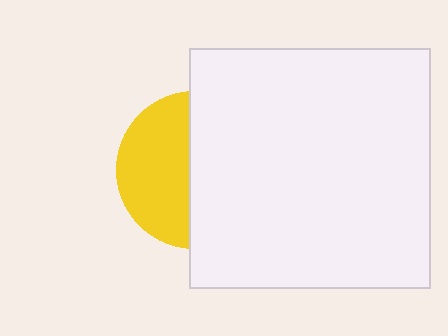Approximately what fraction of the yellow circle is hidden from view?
Roughly 54% of the yellow circle is hidden behind the white square.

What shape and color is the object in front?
The object in front is a white square.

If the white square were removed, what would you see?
You would see the complete yellow circle.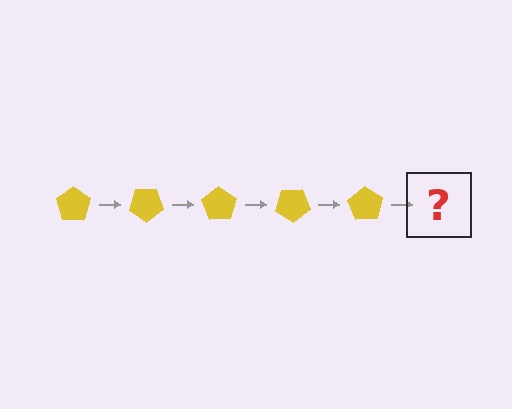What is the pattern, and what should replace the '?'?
The pattern is that the pentagon rotates 35 degrees each step. The '?' should be a yellow pentagon rotated 175 degrees.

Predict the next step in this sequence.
The next step is a yellow pentagon rotated 175 degrees.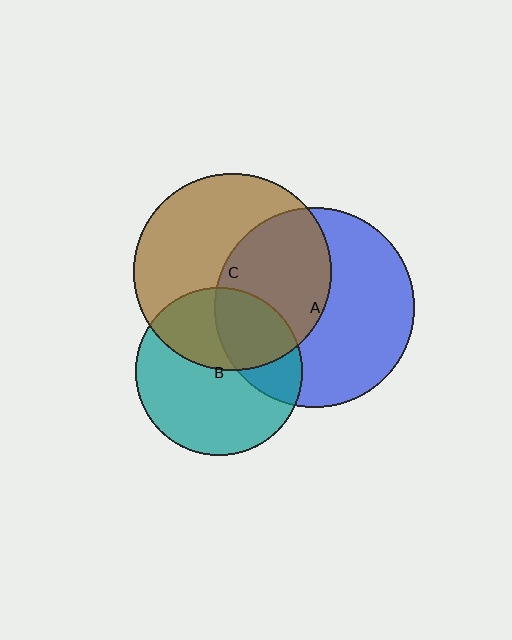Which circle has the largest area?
Circle A (blue).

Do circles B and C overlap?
Yes.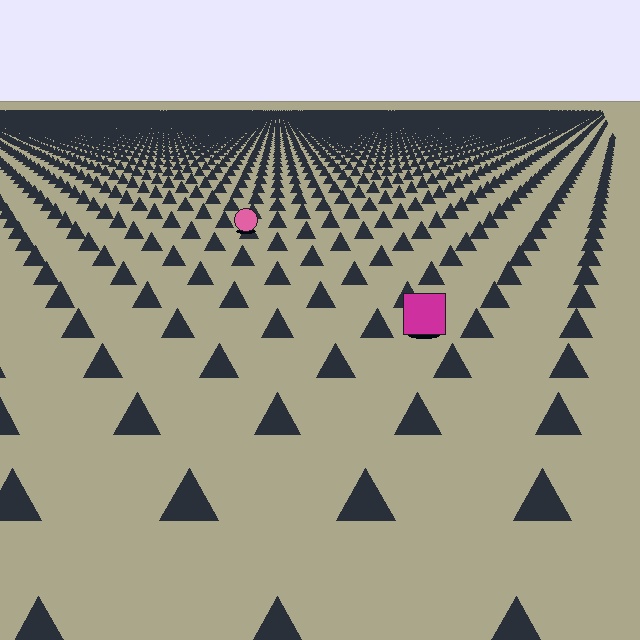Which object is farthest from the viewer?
The pink circle is farthest from the viewer. It appears smaller and the ground texture around it is denser.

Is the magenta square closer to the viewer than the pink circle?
Yes. The magenta square is closer — you can tell from the texture gradient: the ground texture is coarser near it.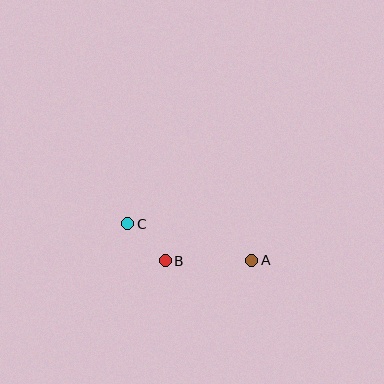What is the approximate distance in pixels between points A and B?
The distance between A and B is approximately 87 pixels.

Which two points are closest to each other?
Points B and C are closest to each other.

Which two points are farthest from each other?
Points A and C are farthest from each other.